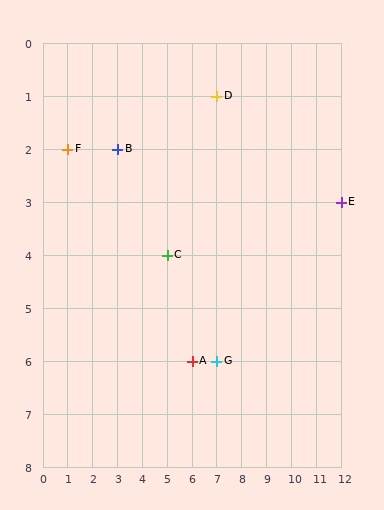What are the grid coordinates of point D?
Point D is at grid coordinates (7, 1).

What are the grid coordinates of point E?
Point E is at grid coordinates (12, 3).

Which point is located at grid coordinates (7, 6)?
Point G is at (7, 6).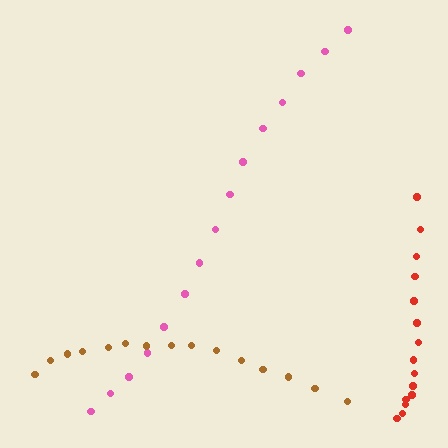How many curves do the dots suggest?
There are 3 distinct paths.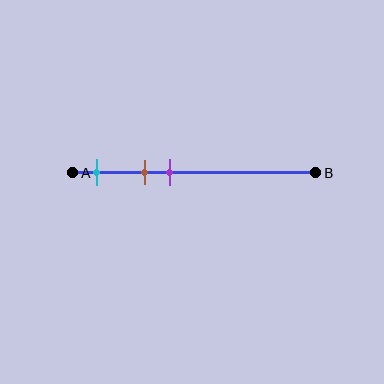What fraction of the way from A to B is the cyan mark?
The cyan mark is approximately 10% (0.1) of the way from A to B.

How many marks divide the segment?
There are 3 marks dividing the segment.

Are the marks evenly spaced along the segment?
Yes, the marks are approximately evenly spaced.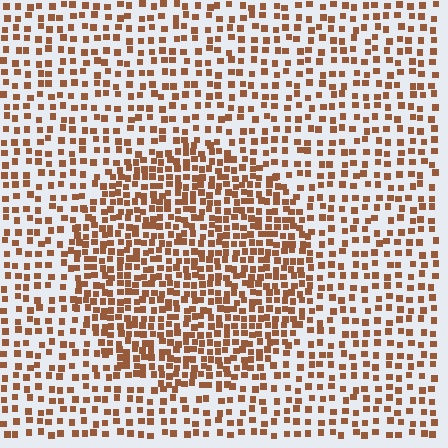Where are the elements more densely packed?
The elements are more densely packed inside the circle boundary.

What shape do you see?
I see a circle.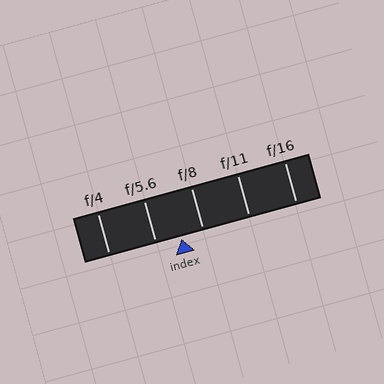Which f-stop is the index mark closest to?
The index mark is closest to f/8.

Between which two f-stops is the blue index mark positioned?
The index mark is between f/5.6 and f/8.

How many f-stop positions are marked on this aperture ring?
There are 5 f-stop positions marked.